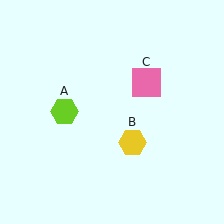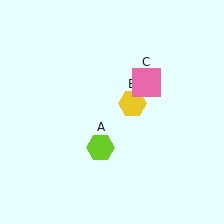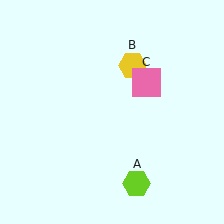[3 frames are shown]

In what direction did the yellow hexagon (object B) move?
The yellow hexagon (object B) moved up.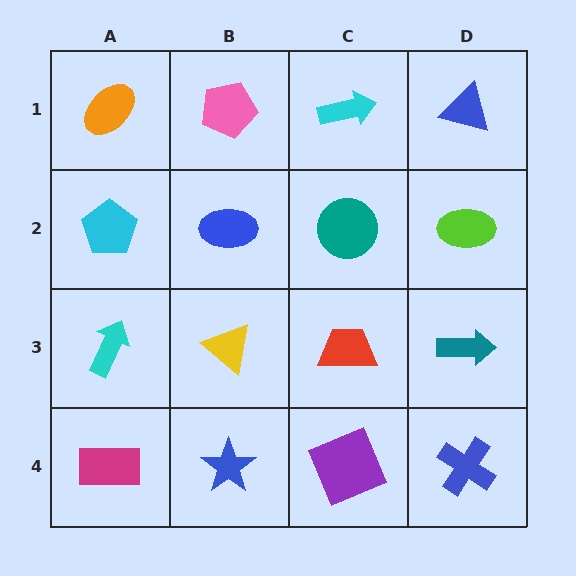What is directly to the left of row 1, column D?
A cyan arrow.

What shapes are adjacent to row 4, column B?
A yellow triangle (row 3, column B), a magenta rectangle (row 4, column A), a purple square (row 4, column C).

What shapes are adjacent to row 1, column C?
A teal circle (row 2, column C), a pink pentagon (row 1, column B), a blue triangle (row 1, column D).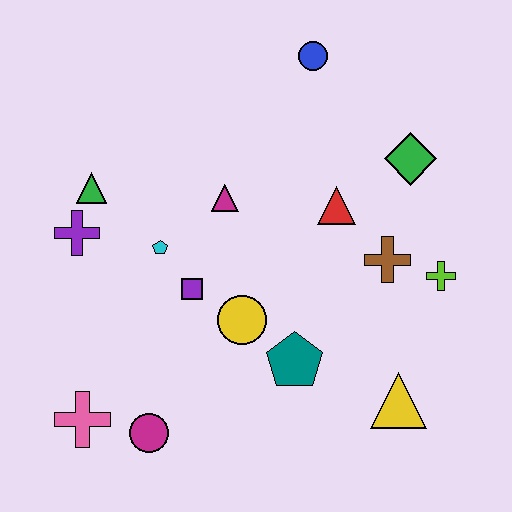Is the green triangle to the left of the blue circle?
Yes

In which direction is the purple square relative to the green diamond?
The purple square is to the left of the green diamond.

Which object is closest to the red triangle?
The brown cross is closest to the red triangle.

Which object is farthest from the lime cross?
The pink cross is farthest from the lime cross.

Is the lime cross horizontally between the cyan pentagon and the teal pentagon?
No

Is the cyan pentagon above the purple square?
Yes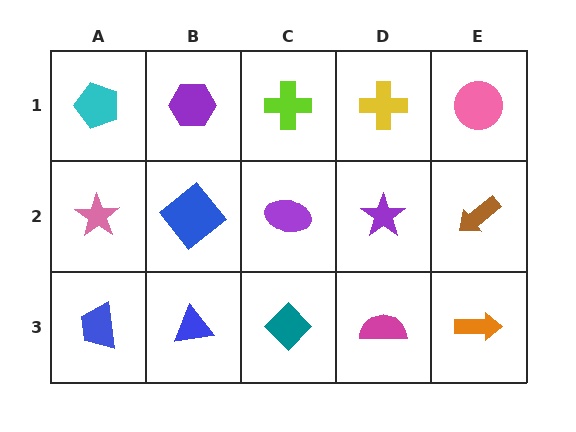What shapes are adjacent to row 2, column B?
A purple hexagon (row 1, column B), a blue triangle (row 3, column B), a pink star (row 2, column A), a purple ellipse (row 2, column C).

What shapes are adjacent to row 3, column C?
A purple ellipse (row 2, column C), a blue triangle (row 3, column B), a magenta semicircle (row 3, column D).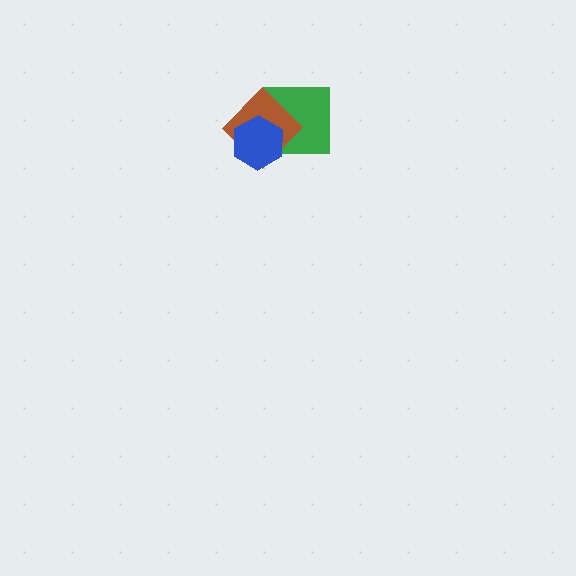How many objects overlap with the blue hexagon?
2 objects overlap with the blue hexagon.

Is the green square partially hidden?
Yes, it is partially covered by another shape.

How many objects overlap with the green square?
2 objects overlap with the green square.